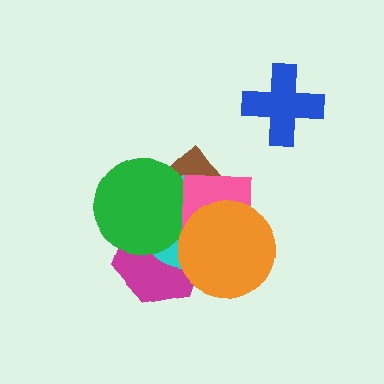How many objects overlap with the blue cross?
0 objects overlap with the blue cross.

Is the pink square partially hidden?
Yes, it is partially covered by another shape.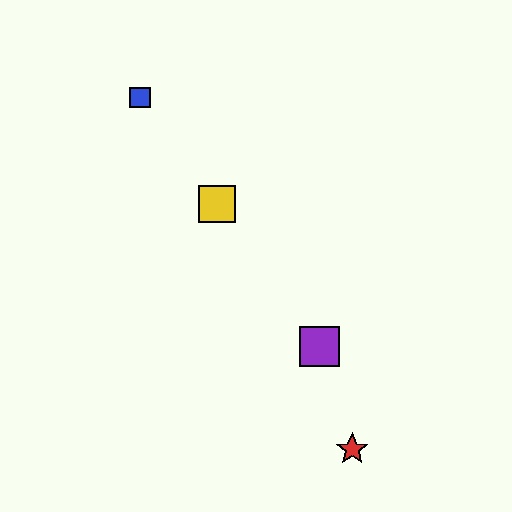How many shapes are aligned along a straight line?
4 shapes (the blue square, the green square, the yellow square, the purple square) are aligned along a straight line.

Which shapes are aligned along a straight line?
The blue square, the green square, the yellow square, the purple square are aligned along a straight line.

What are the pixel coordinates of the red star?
The red star is at (352, 449).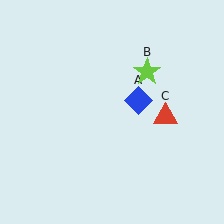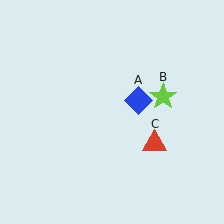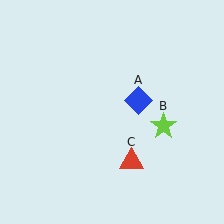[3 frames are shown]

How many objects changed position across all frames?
2 objects changed position: lime star (object B), red triangle (object C).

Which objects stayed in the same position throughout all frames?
Blue diamond (object A) remained stationary.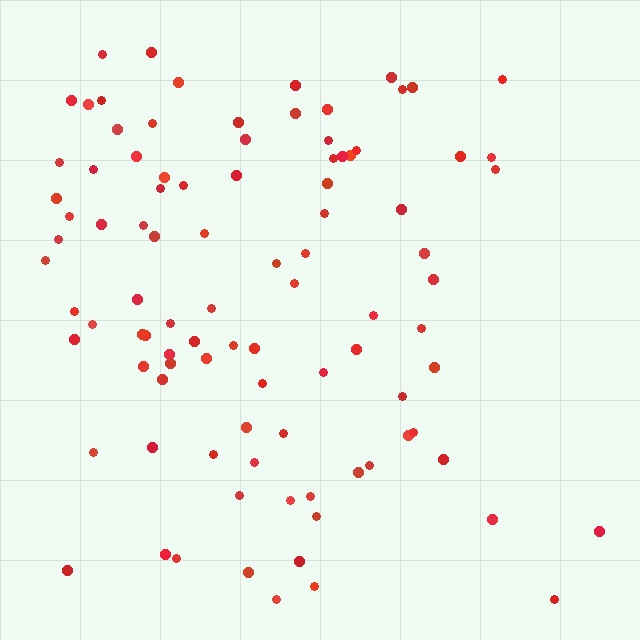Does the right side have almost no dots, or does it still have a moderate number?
Still a moderate number, just noticeably fewer than the left.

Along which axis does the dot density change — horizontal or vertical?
Horizontal.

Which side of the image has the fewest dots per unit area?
The right.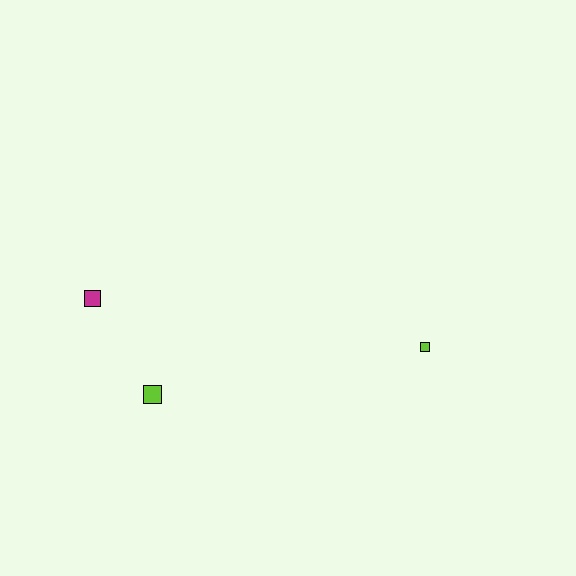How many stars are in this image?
There are no stars.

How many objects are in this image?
There are 3 objects.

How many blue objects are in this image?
There are no blue objects.